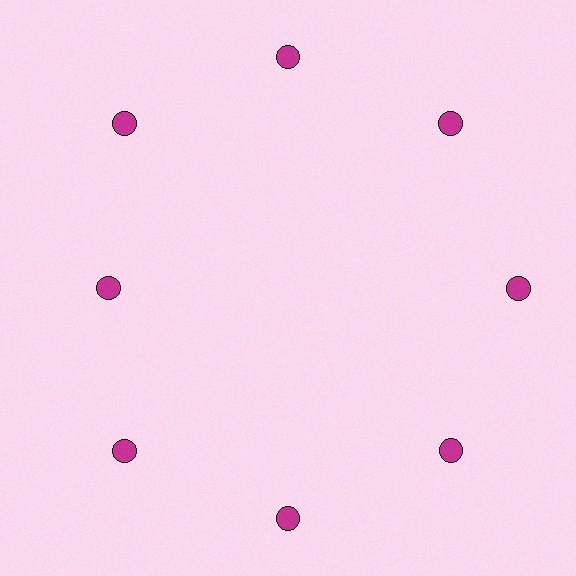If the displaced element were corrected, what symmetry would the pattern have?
It would have 8-fold rotational symmetry — the pattern would map onto itself every 45 degrees.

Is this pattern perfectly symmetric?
No. The 8 magenta circles are arranged in a ring, but one element near the 9 o'clock position is pulled inward toward the center, breaking the 8-fold rotational symmetry.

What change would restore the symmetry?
The symmetry would be restored by moving it outward, back onto the ring so that all 8 circles sit at equal angles and equal distance from the center.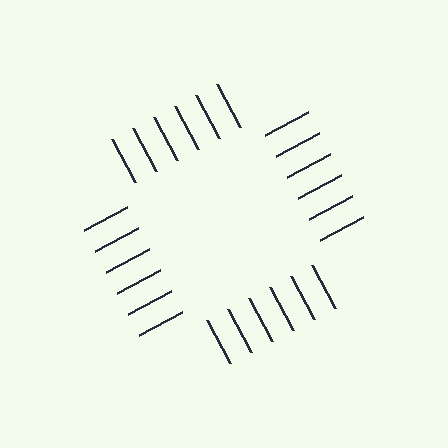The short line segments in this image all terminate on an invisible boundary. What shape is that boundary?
An illusory square — the line segments terminate on its edges but no continuous stroke is drawn.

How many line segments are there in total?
24 — 6 along each of the 4 edges.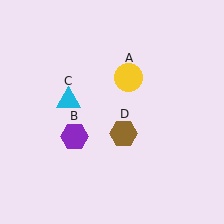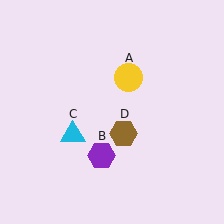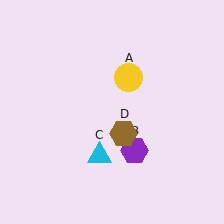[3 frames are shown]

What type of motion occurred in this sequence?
The purple hexagon (object B), cyan triangle (object C) rotated counterclockwise around the center of the scene.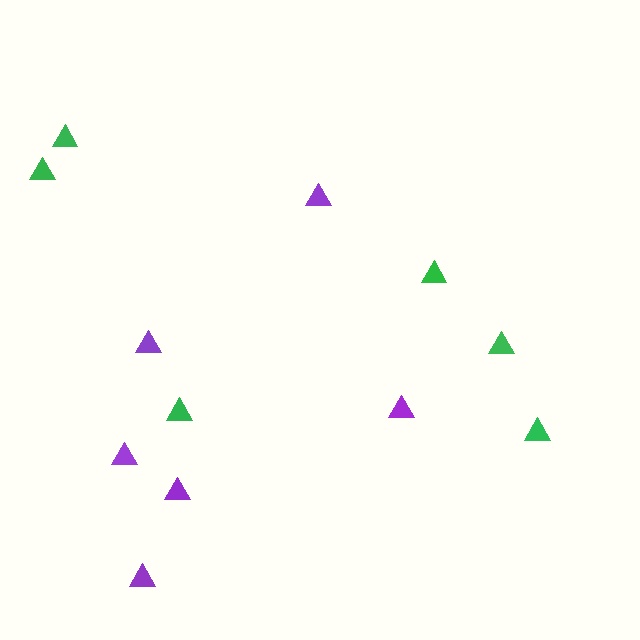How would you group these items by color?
There are 2 groups: one group of green triangles (6) and one group of purple triangles (6).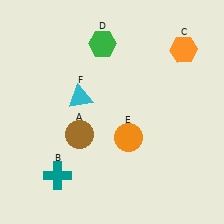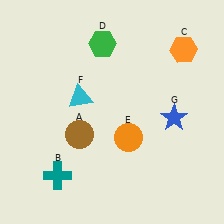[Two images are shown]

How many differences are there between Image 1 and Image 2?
There is 1 difference between the two images.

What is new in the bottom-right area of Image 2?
A blue star (G) was added in the bottom-right area of Image 2.